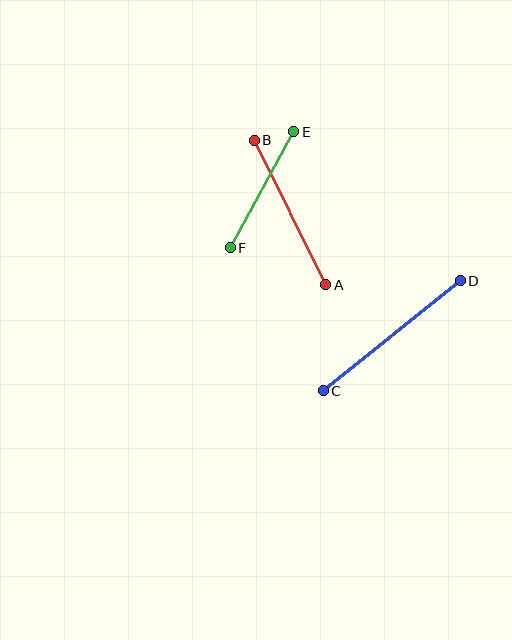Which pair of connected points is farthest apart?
Points C and D are farthest apart.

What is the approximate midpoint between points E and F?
The midpoint is at approximately (262, 190) pixels.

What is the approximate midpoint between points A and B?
The midpoint is at approximately (290, 212) pixels.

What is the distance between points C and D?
The distance is approximately 176 pixels.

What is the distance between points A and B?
The distance is approximately 161 pixels.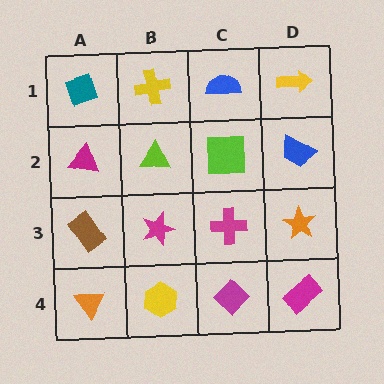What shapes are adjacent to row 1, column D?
A blue trapezoid (row 2, column D), a blue semicircle (row 1, column C).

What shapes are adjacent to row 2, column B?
A yellow cross (row 1, column B), a magenta star (row 3, column B), a magenta triangle (row 2, column A), a lime square (row 2, column C).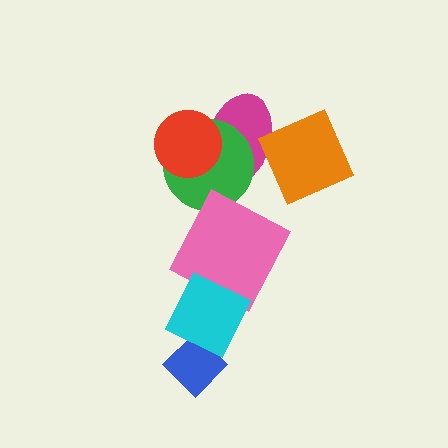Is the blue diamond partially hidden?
Yes, it is partially covered by another shape.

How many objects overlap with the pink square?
1 object overlaps with the pink square.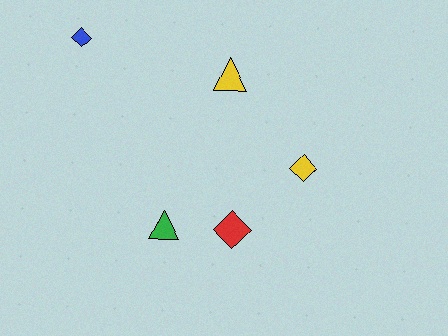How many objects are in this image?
There are 5 objects.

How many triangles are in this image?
There are 2 triangles.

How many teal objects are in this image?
There are no teal objects.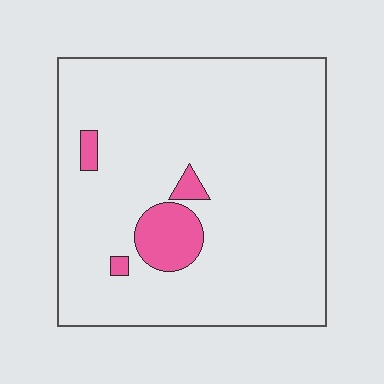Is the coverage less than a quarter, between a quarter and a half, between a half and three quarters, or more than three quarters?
Less than a quarter.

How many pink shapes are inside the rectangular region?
4.